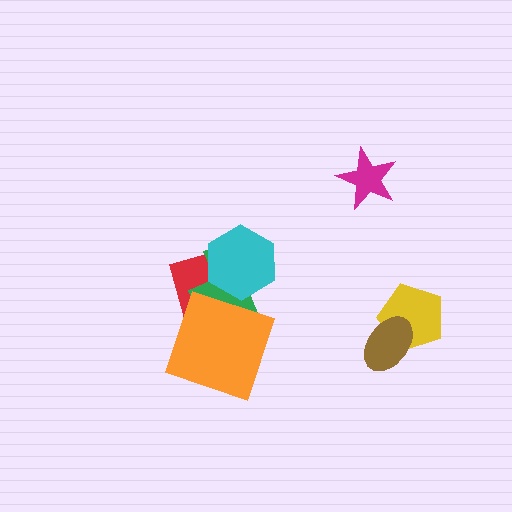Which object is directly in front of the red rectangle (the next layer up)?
The green cross is directly in front of the red rectangle.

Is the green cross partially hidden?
Yes, it is partially covered by another shape.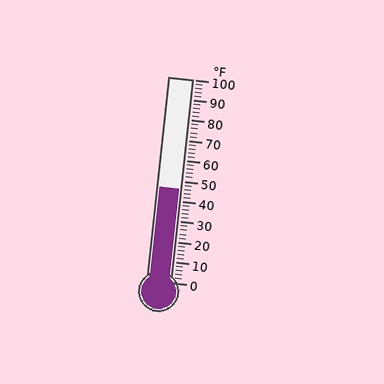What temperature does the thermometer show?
The thermometer shows approximately 46°F.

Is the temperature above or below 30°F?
The temperature is above 30°F.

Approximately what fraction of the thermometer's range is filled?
The thermometer is filled to approximately 45% of its range.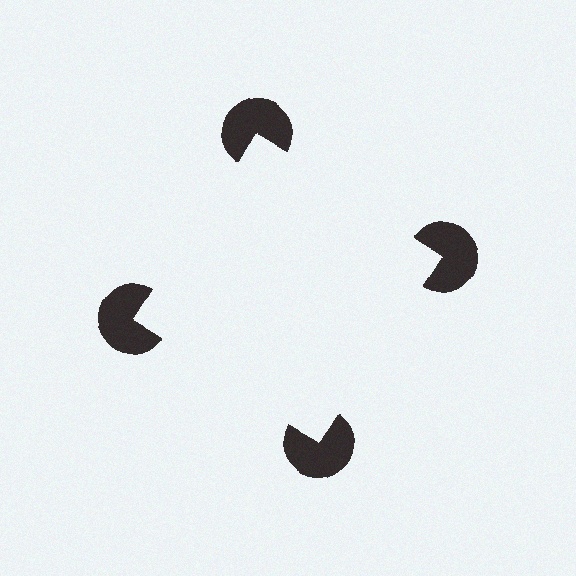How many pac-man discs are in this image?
There are 4 — one at each vertex of the illusory square.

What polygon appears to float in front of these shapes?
An illusory square — its edges are inferred from the aligned wedge cuts in the pac-man discs, not physically drawn.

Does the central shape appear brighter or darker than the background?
It typically appears slightly brighter than the background, even though no actual brightness change is drawn.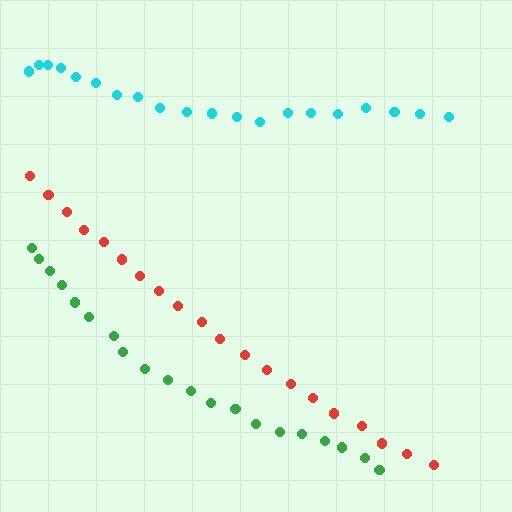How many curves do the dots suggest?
There are 3 distinct paths.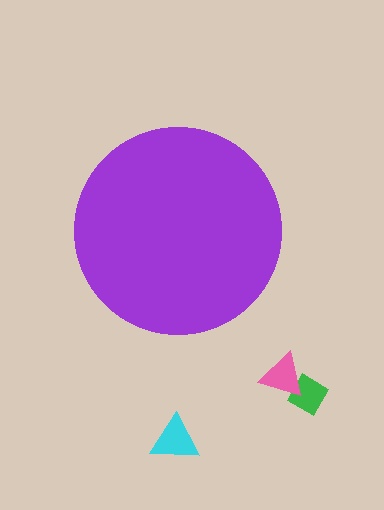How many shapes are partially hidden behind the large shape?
0 shapes are partially hidden.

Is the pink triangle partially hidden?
No, the pink triangle is fully visible.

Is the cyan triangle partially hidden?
No, the cyan triangle is fully visible.